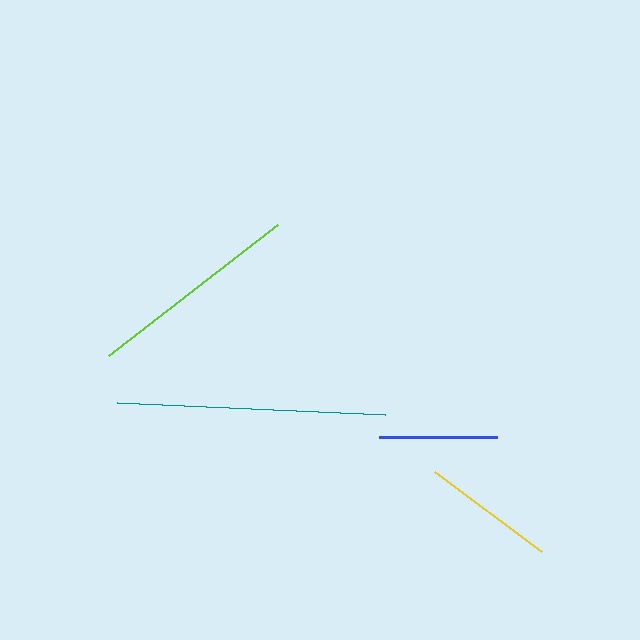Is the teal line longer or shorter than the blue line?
The teal line is longer than the blue line.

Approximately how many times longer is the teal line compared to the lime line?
The teal line is approximately 1.3 times the length of the lime line.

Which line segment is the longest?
The teal line is the longest at approximately 268 pixels.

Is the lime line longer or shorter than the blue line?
The lime line is longer than the blue line.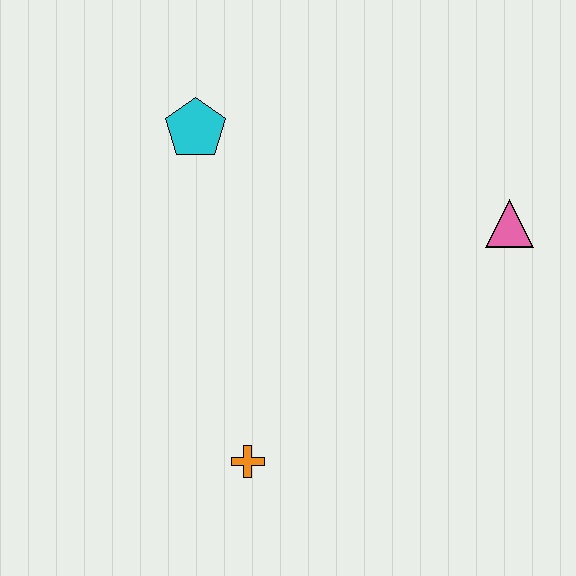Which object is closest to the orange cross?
The cyan pentagon is closest to the orange cross.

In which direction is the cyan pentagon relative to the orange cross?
The cyan pentagon is above the orange cross.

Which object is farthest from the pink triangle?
The orange cross is farthest from the pink triangle.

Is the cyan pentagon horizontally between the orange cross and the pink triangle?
No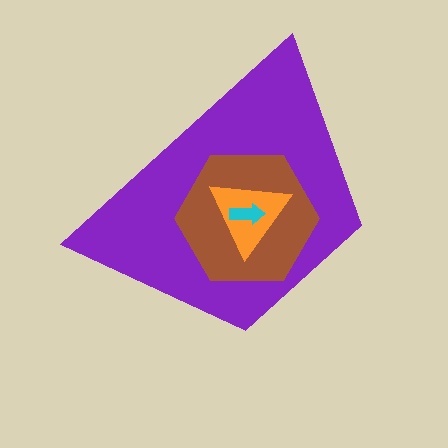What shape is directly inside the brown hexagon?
The orange triangle.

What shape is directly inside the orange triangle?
The cyan arrow.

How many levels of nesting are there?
4.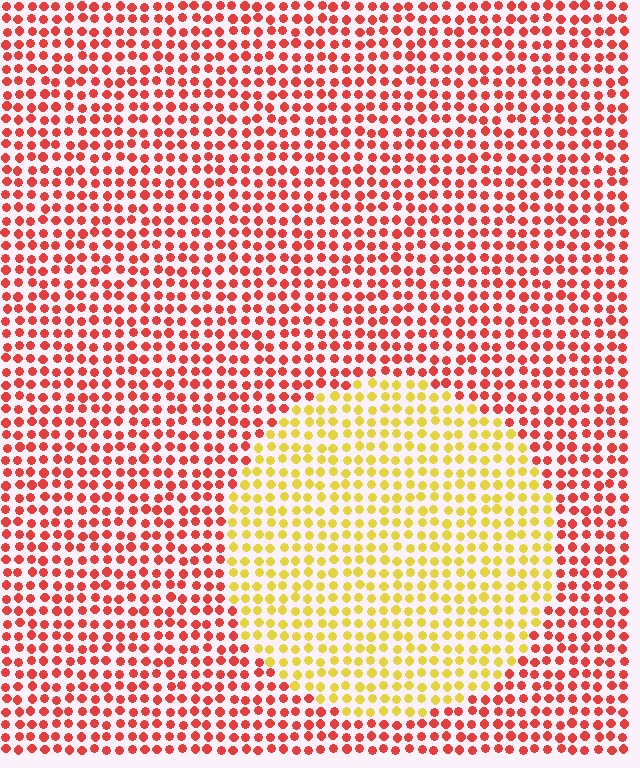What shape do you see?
I see a circle.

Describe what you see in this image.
The image is filled with small red elements in a uniform arrangement. A circle-shaped region is visible where the elements are tinted to a slightly different hue, forming a subtle color boundary.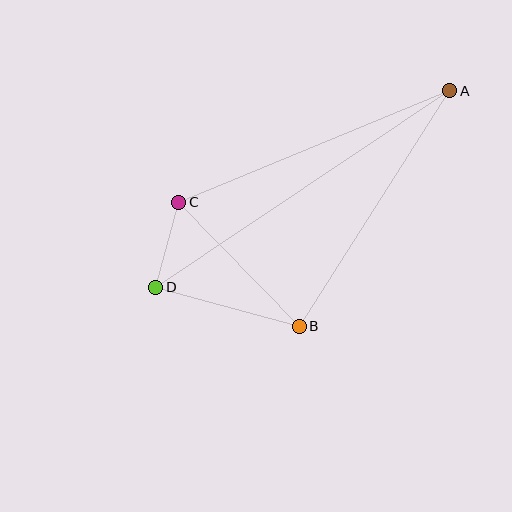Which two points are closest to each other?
Points C and D are closest to each other.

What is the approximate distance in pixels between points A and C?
The distance between A and C is approximately 293 pixels.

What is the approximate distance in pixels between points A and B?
The distance between A and B is approximately 279 pixels.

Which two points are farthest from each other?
Points A and D are farthest from each other.